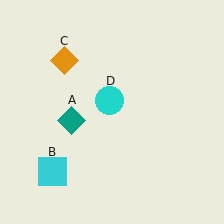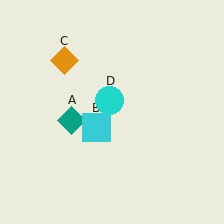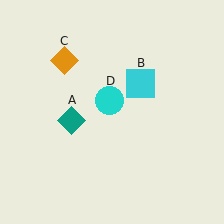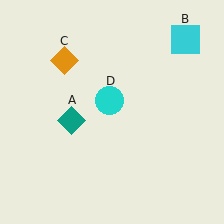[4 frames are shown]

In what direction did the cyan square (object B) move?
The cyan square (object B) moved up and to the right.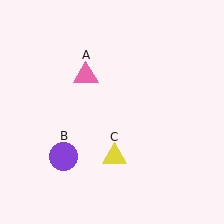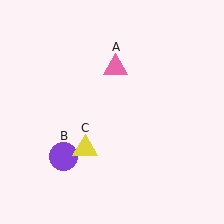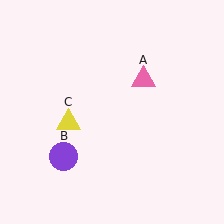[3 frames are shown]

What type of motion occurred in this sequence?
The pink triangle (object A), yellow triangle (object C) rotated clockwise around the center of the scene.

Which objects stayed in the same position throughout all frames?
Purple circle (object B) remained stationary.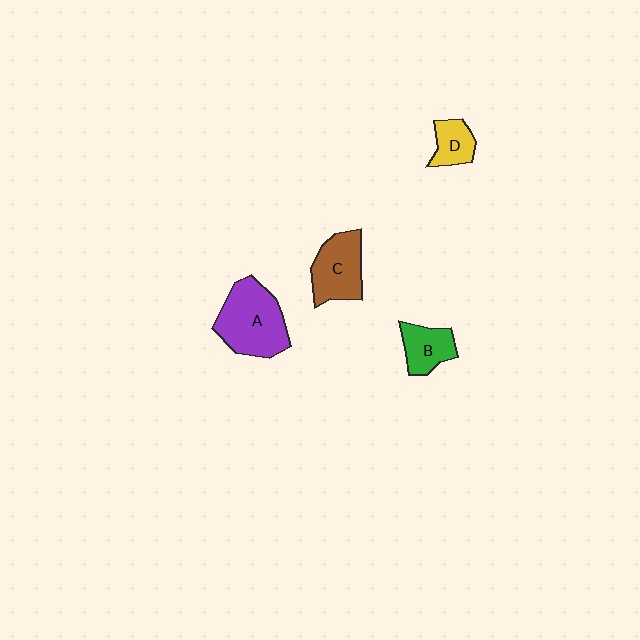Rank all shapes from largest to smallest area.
From largest to smallest: A (purple), C (brown), B (green), D (yellow).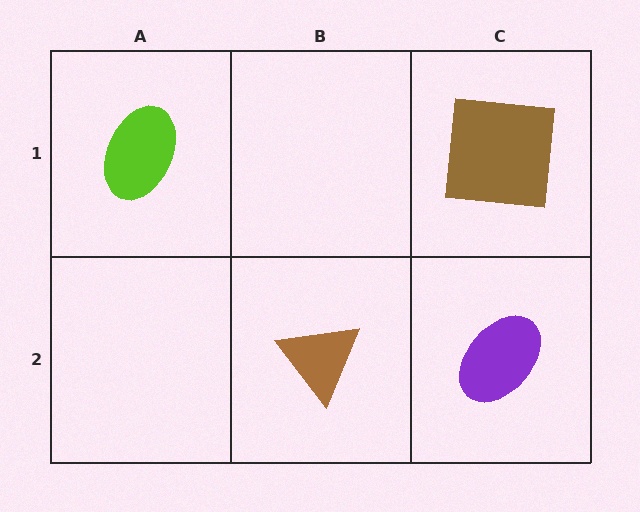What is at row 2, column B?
A brown triangle.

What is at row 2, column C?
A purple ellipse.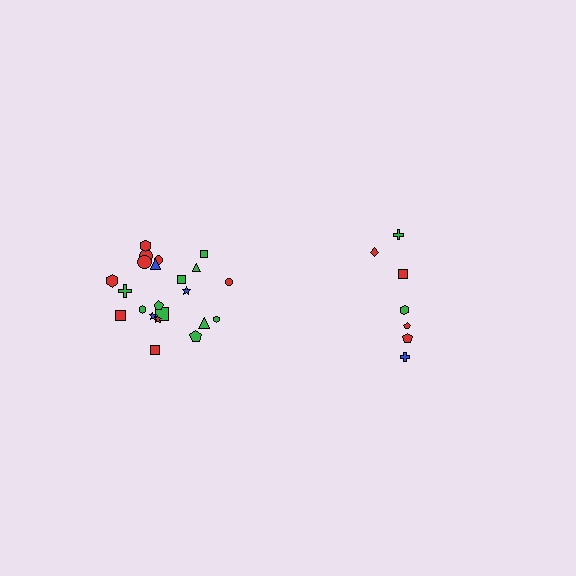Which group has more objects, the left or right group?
The left group.